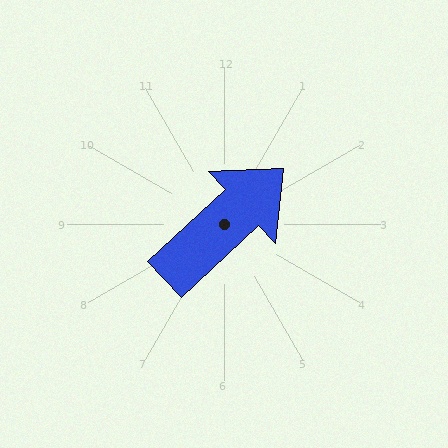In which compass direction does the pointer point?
Northeast.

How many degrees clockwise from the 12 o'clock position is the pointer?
Approximately 47 degrees.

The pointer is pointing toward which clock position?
Roughly 2 o'clock.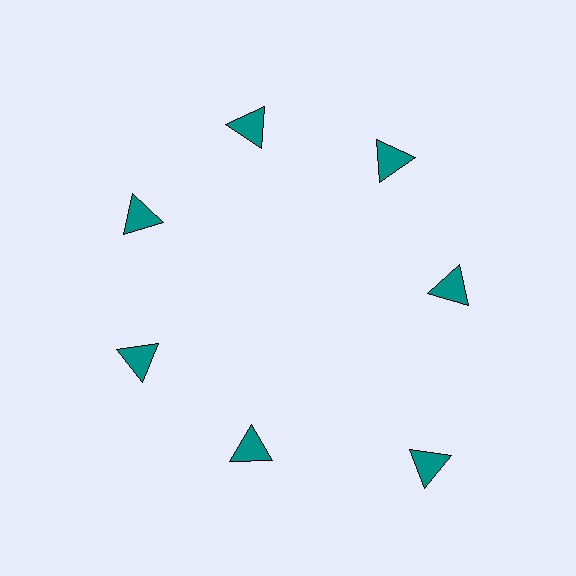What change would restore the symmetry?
The symmetry would be restored by moving it inward, back onto the ring so that all 7 triangles sit at equal angles and equal distance from the center.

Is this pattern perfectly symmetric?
No. The 7 teal triangles are arranged in a ring, but one element near the 5 o'clock position is pushed outward from the center, breaking the 7-fold rotational symmetry.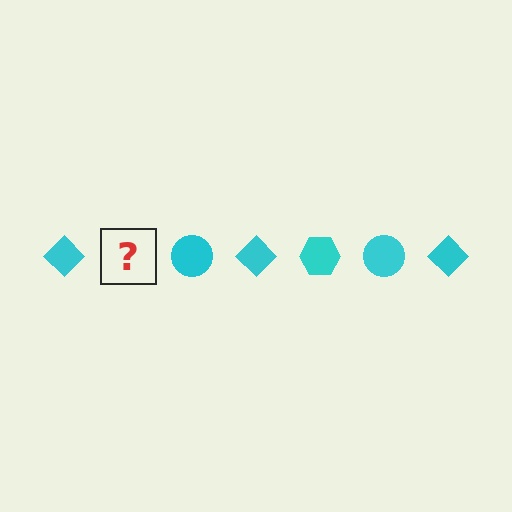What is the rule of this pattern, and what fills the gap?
The rule is that the pattern cycles through diamond, hexagon, circle shapes in cyan. The gap should be filled with a cyan hexagon.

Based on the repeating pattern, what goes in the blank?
The blank should be a cyan hexagon.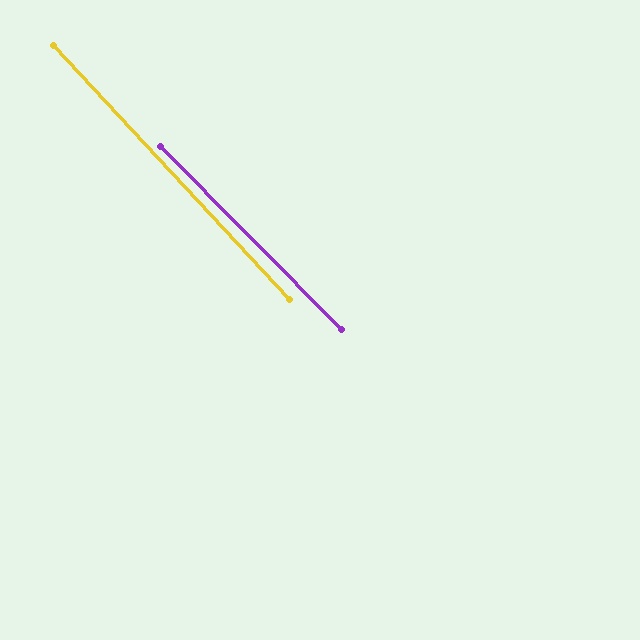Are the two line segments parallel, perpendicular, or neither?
Parallel — their directions differ by only 1.9°.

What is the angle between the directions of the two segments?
Approximately 2 degrees.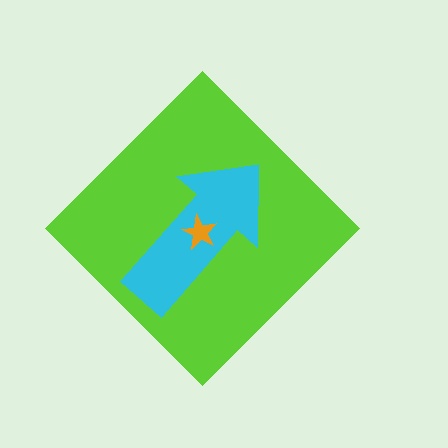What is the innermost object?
The orange star.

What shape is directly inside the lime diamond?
The cyan arrow.